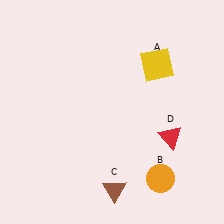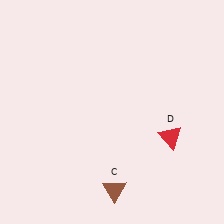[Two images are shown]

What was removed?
The yellow square (A), the orange circle (B) were removed in Image 2.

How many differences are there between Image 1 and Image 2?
There are 2 differences between the two images.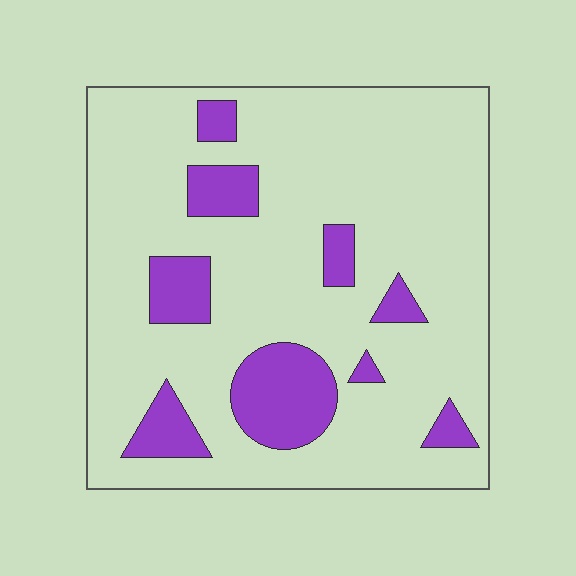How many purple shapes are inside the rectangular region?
9.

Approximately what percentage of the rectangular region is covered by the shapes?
Approximately 15%.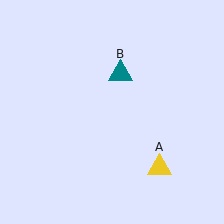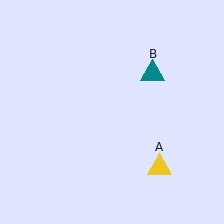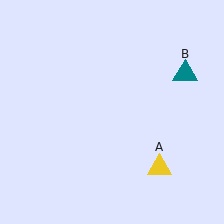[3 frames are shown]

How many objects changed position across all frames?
1 object changed position: teal triangle (object B).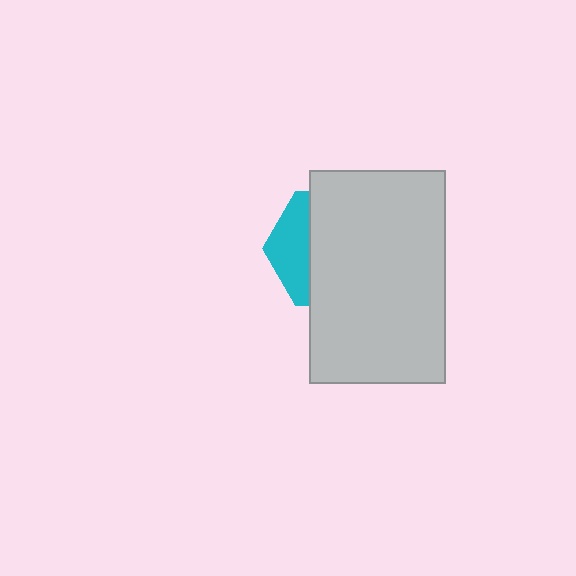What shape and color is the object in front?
The object in front is a light gray rectangle.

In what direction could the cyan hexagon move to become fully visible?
The cyan hexagon could move left. That would shift it out from behind the light gray rectangle entirely.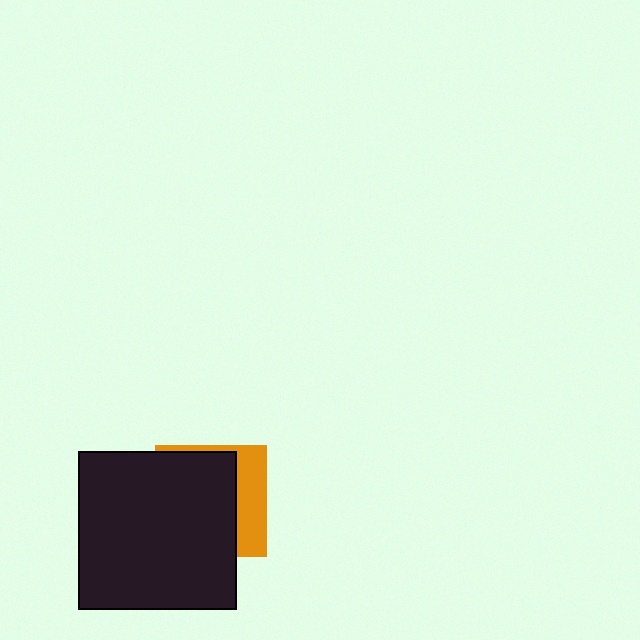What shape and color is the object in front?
The object in front is a black square.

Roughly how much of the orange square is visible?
A small part of it is visible (roughly 31%).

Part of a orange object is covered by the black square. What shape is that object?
It is a square.